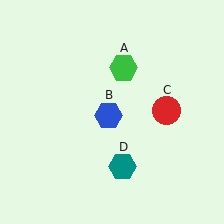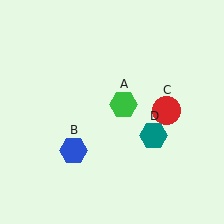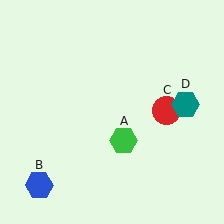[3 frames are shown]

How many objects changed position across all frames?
3 objects changed position: green hexagon (object A), blue hexagon (object B), teal hexagon (object D).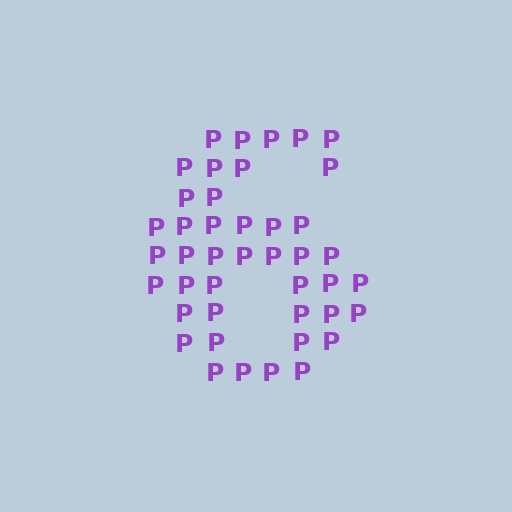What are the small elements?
The small elements are letter P's.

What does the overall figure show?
The overall figure shows the digit 6.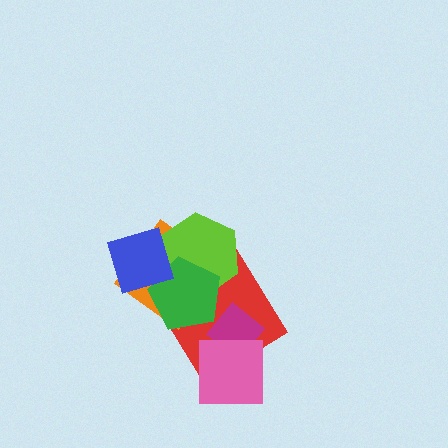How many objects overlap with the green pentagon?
4 objects overlap with the green pentagon.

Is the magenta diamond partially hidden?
Yes, it is partially covered by another shape.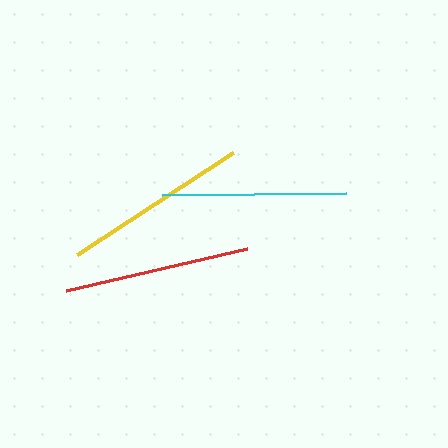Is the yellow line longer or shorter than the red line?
The yellow line is longer than the red line.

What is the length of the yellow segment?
The yellow segment is approximately 186 pixels long.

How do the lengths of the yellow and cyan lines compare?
The yellow and cyan lines are approximately the same length.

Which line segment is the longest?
The yellow line is the longest at approximately 186 pixels.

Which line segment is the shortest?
The cyan line is the shortest at approximately 184 pixels.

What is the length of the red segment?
The red segment is approximately 185 pixels long.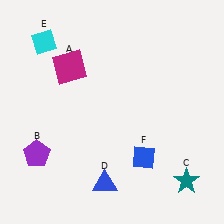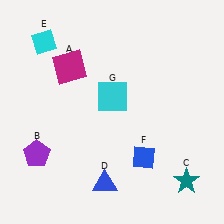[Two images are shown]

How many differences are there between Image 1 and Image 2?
There is 1 difference between the two images.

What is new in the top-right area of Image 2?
A cyan square (G) was added in the top-right area of Image 2.